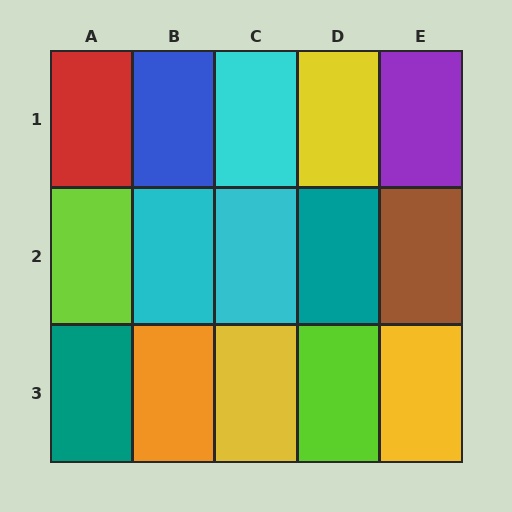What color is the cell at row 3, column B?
Orange.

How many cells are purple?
1 cell is purple.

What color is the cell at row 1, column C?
Cyan.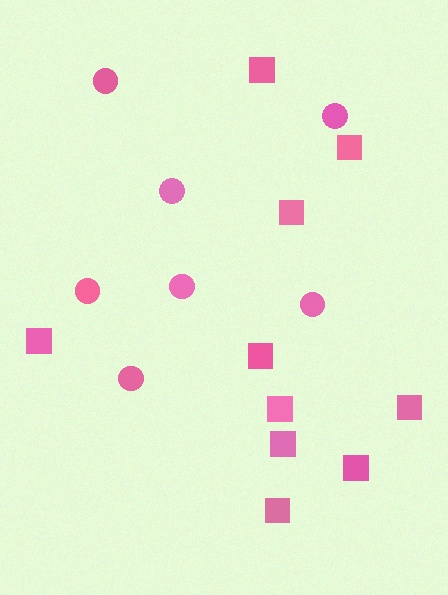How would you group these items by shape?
There are 2 groups: one group of squares (10) and one group of circles (7).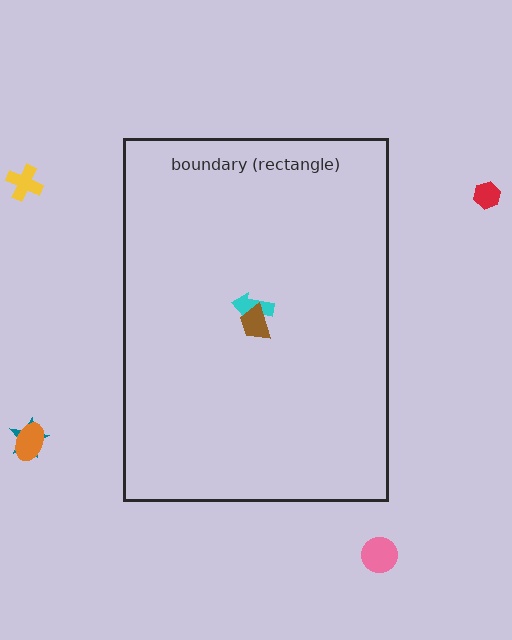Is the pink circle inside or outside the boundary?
Outside.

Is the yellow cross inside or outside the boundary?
Outside.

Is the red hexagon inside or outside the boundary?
Outside.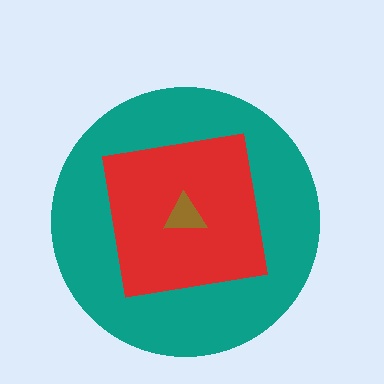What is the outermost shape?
The teal circle.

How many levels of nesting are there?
3.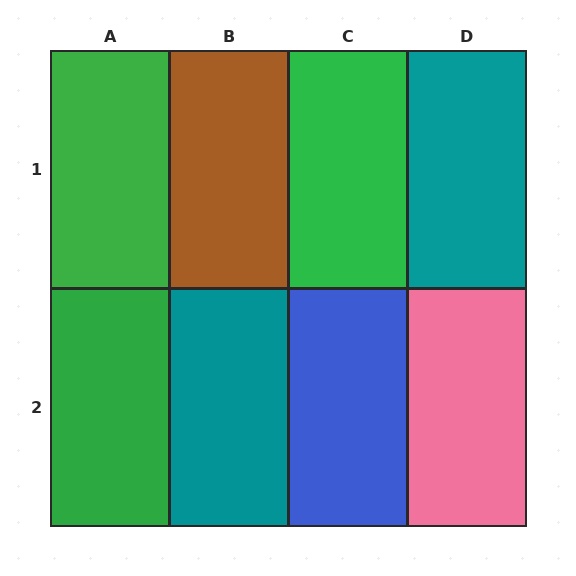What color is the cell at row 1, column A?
Green.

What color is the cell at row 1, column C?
Green.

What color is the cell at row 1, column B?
Brown.